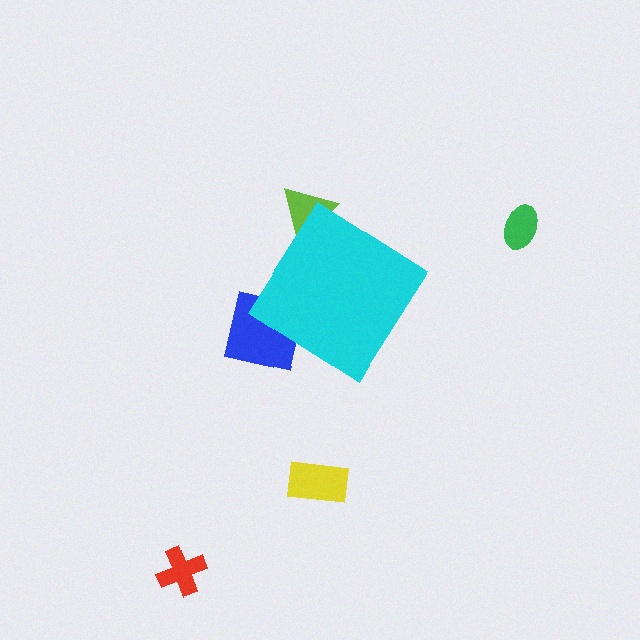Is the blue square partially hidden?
Yes, the blue square is partially hidden behind the cyan diamond.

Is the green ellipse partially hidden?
No, the green ellipse is fully visible.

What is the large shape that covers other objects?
A cyan diamond.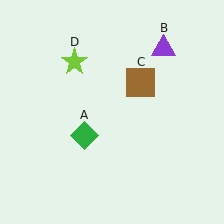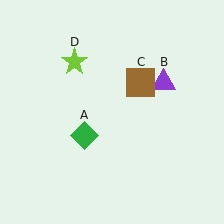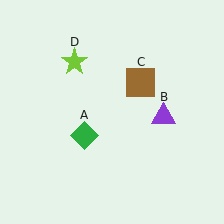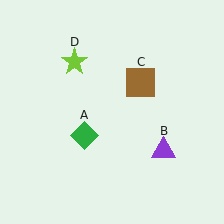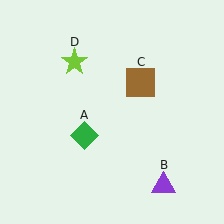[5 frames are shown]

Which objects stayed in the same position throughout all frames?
Green diamond (object A) and brown square (object C) and lime star (object D) remained stationary.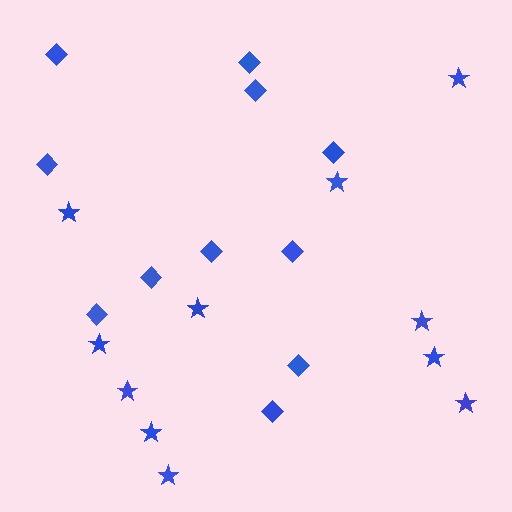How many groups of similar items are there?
There are 2 groups: one group of stars (11) and one group of diamonds (11).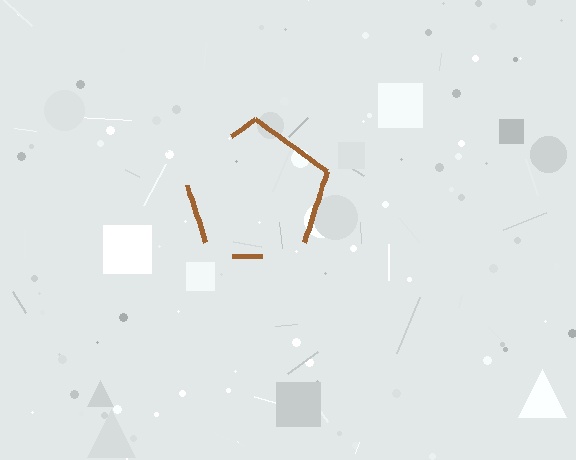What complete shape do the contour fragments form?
The contour fragments form a pentagon.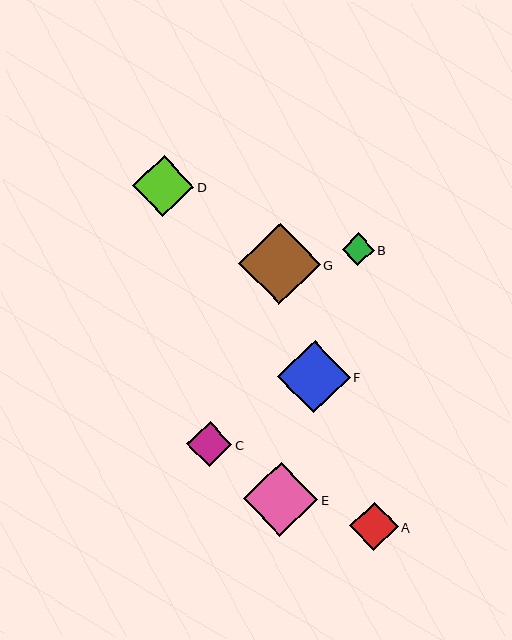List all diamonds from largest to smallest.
From largest to smallest: G, E, F, D, A, C, B.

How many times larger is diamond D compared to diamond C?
Diamond D is approximately 1.4 times the size of diamond C.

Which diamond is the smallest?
Diamond B is the smallest with a size of approximately 32 pixels.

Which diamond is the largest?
Diamond G is the largest with a size of approximately 82 pixels.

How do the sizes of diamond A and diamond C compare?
Diamond A and diamond C are approximately the same size.